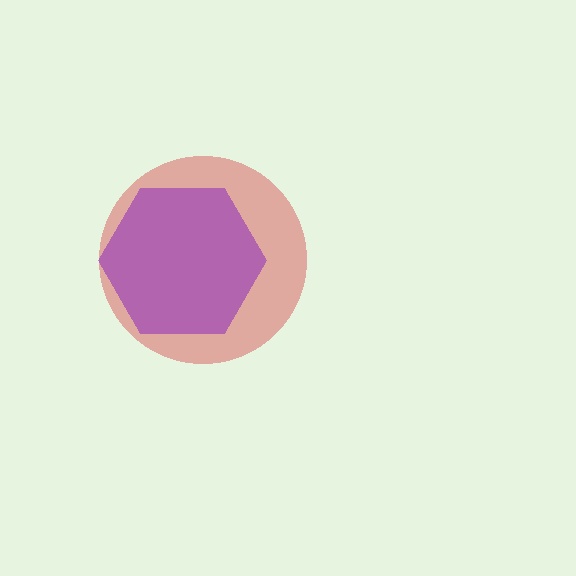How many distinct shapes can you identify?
There are 2 distinct shapes: a red circle, a purple hexagon.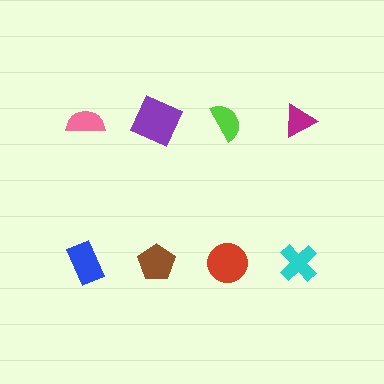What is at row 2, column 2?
A brown pentagon.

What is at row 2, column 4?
A cyan cross.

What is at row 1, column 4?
A magenta triangle.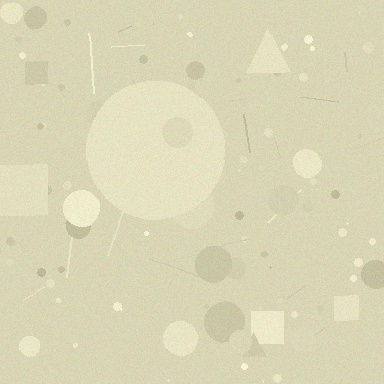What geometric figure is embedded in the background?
A circle is embedded in the background.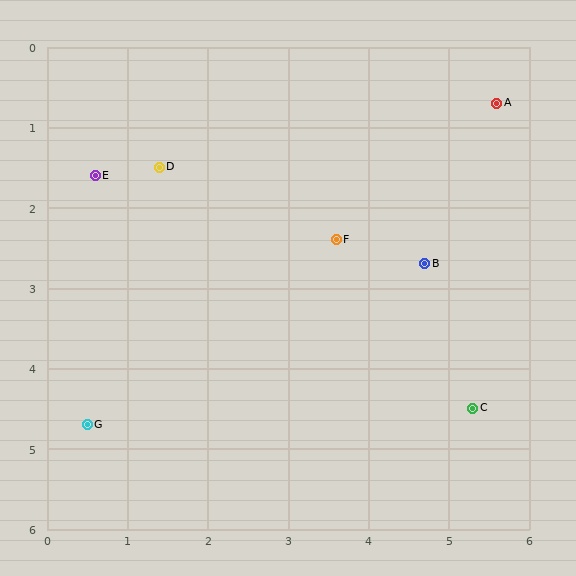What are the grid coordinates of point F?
Point F is at approximately (3.6, 2.4).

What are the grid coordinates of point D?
Point D is at approximately (1.4, 1.5).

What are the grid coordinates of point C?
Point C is at approximately (5.3, 4.5).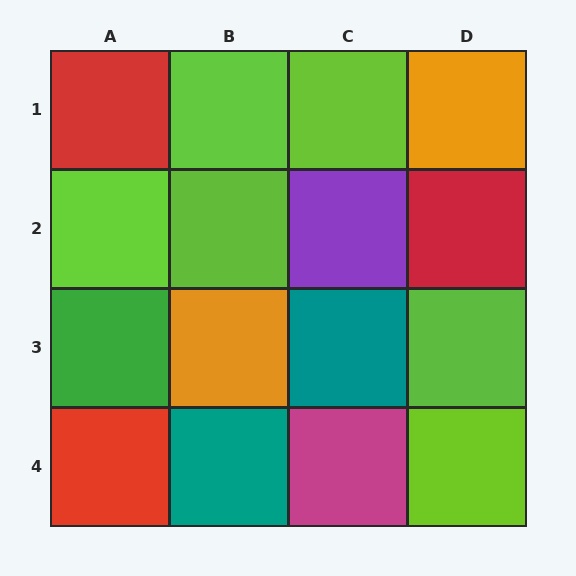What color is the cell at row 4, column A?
Red.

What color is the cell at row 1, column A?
Red.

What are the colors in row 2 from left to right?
Lime, lime, purple, red.